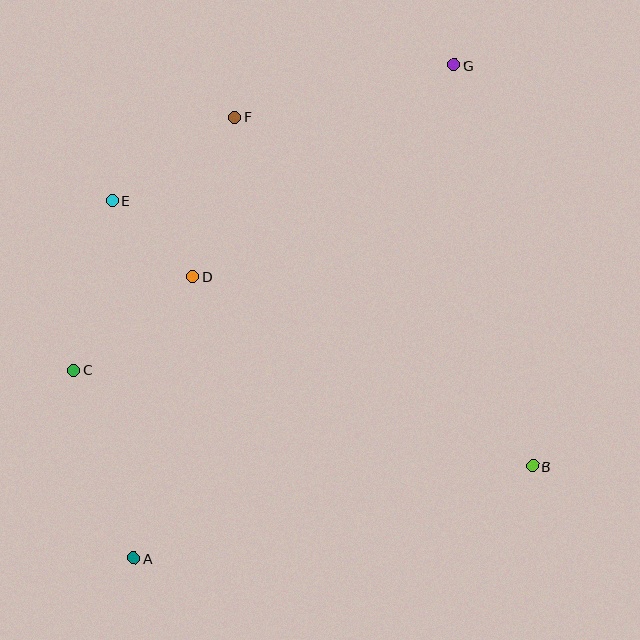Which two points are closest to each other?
Points D and E are closest to each other.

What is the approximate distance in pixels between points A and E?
The distance between A and E is approximately 358 pixels.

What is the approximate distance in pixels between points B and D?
The distance between B and D is approximately 389 pixels.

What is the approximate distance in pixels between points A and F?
The distance between A and F is approximately 452 pixels.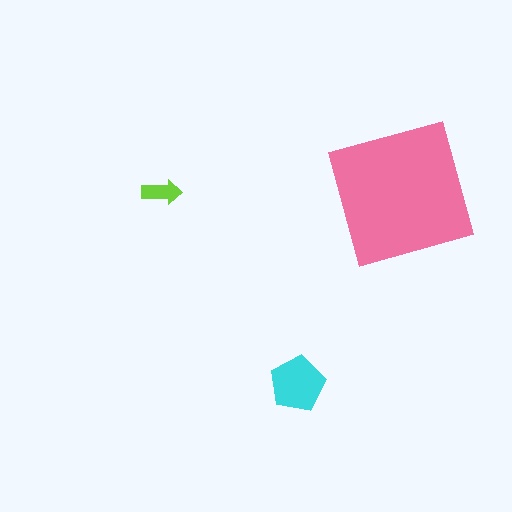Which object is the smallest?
The lime arrow.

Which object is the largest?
The pink square.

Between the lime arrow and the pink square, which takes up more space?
The pink square.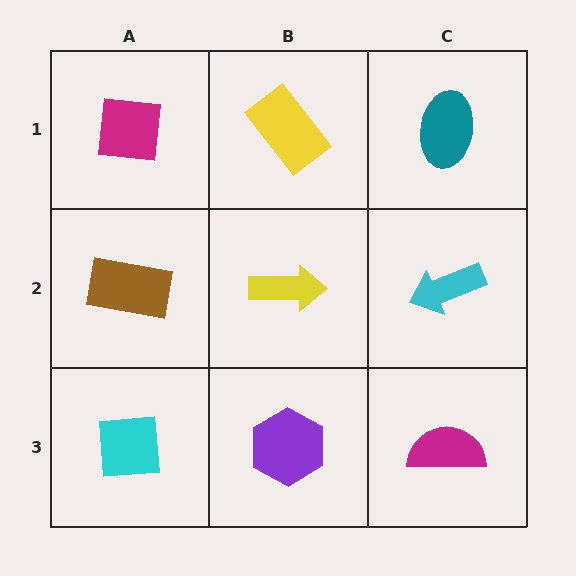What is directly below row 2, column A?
A cyan square.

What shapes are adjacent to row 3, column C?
A cyan arrow (row 2, column C), a purple hexagon (row 3, column B).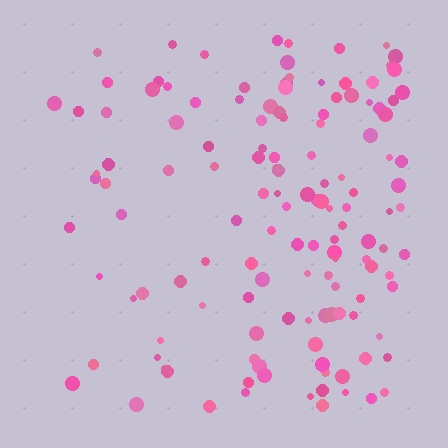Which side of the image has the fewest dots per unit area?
The left.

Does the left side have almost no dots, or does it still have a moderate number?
Still a moderate number, just noticeably fewer than the right.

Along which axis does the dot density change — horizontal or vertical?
Horizontal.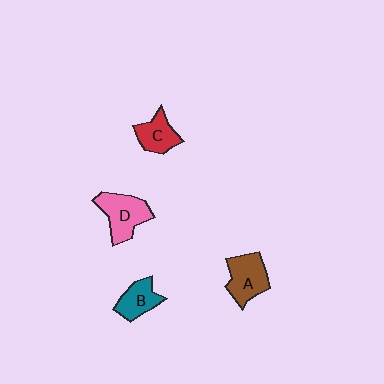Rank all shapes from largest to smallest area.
From largest to smallest: D (pink), A (brown), B (teal), C (red).